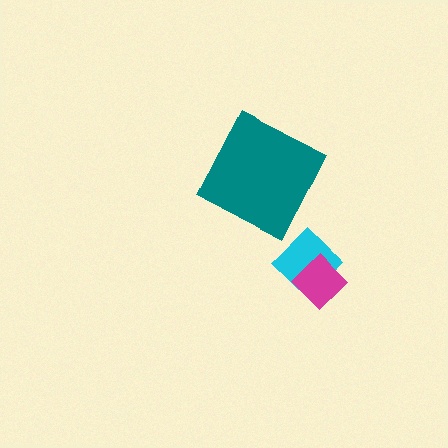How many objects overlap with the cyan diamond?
1 object overlaps with the cyan diamond.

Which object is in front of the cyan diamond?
The magenta diamond is in front of the cyan diamond.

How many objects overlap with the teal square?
0 objects overlap with the teal square.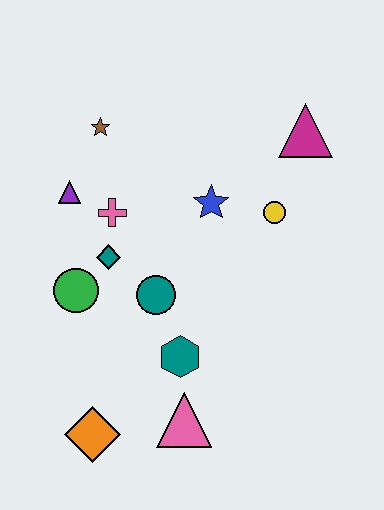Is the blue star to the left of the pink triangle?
No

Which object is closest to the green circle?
The teal diamond is closest to the green circle.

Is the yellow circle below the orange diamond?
No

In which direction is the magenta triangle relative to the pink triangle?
The magenta triangle is above the pink triangle.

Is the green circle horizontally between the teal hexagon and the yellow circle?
No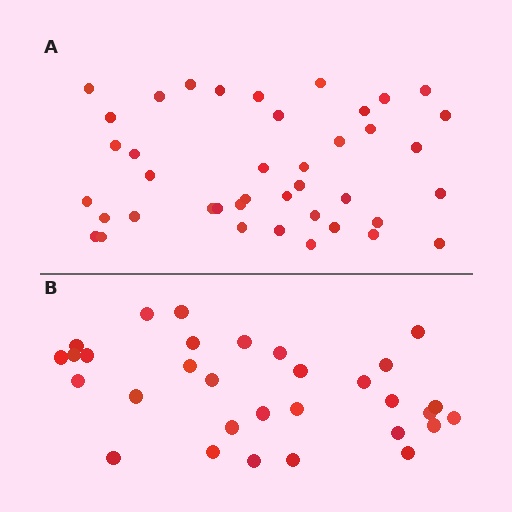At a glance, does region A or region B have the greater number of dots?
Region A (the top region) has more dots.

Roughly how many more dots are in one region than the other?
Region A has roughly 10 or so more dots than region B.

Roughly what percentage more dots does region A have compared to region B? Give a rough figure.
About 30% more.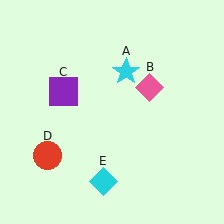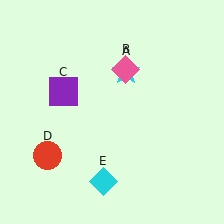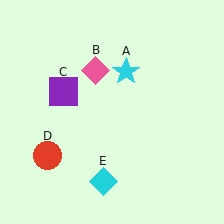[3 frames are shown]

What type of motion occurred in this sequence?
The pink diamond (object B) rotated counterclockwise around the center of the scene.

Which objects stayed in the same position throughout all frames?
Cyan star (object A) and purple square (object C) and red circle (object D) and cyan diamond (object E) remained stationary.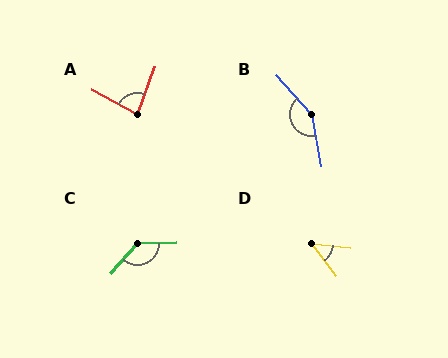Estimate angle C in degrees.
Approximately 133 degrees.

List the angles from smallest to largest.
D (47°), A (81°), C (133°), B (149°).